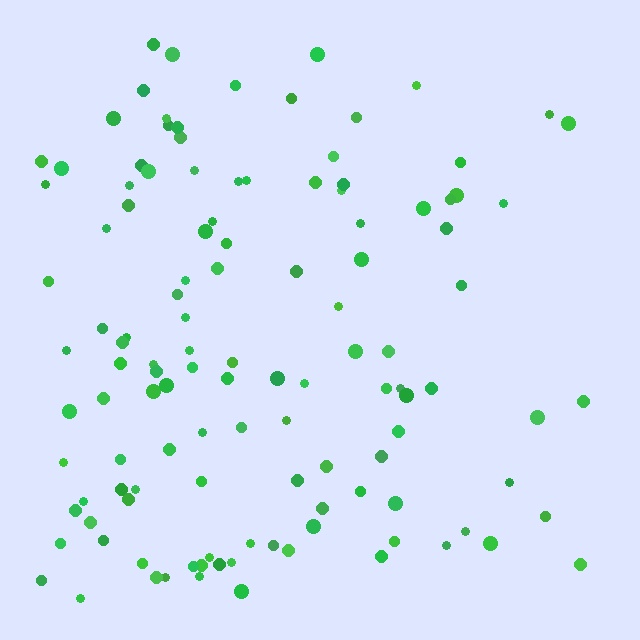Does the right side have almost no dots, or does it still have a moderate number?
Still a moderate number, just noticeably fewer than the left.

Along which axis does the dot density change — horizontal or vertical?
Horizontal.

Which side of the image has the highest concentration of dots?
The left.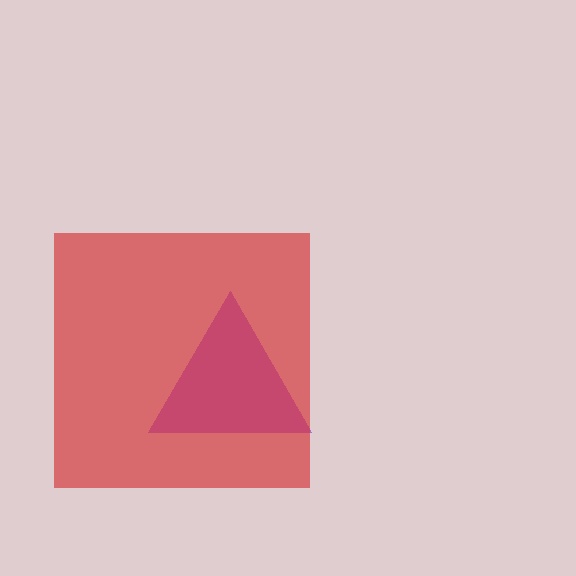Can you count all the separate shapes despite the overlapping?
Yes, there are 2 separate shapes.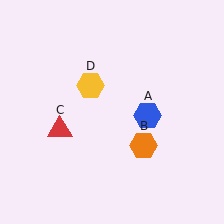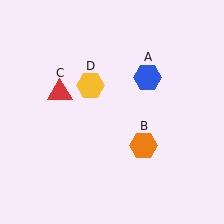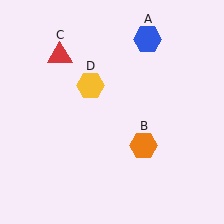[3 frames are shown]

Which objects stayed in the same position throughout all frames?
Orange hexagon (object B) and yellow hexagon (object D) remained stationary.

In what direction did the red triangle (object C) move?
The red triangle (object C) moved up.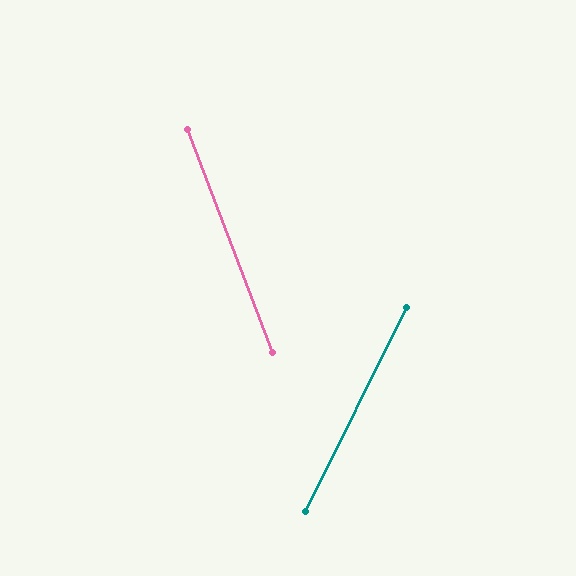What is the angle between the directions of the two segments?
Approximately 47 degrees.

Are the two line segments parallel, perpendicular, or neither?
Neither parallel nor perpendicular — they differ by about 47°.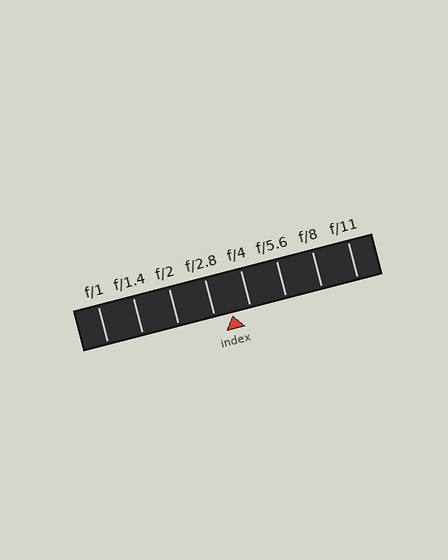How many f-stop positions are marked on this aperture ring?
There are 8 f-stop positions marked.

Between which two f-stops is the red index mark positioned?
The index mark is between f/2.8 and f/4.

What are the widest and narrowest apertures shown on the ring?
The widest aperture shown is f/1 and the narrowest is f/11.